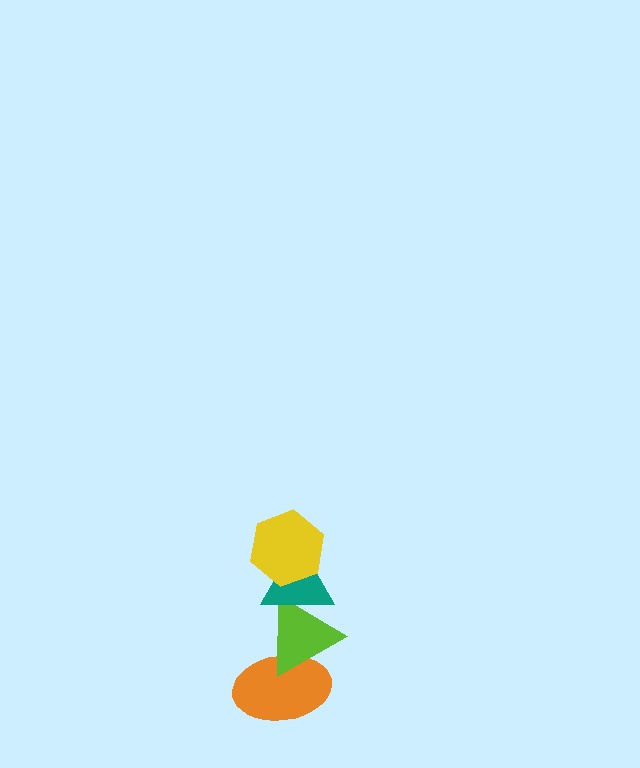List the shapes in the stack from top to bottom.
From top to bottom: the yellow hexagon, the teal triangle, the lime triangle, the orange ellipse.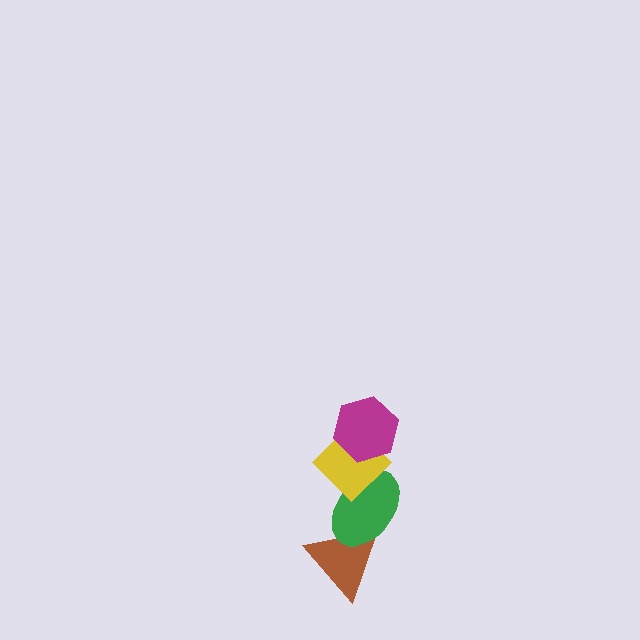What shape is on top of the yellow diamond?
The magenta hexagon is on top of the yellow diamond.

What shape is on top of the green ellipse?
The yellow diamond is on top of the green ellipse.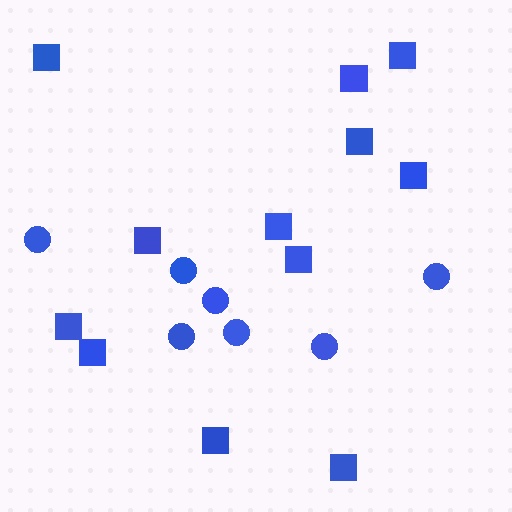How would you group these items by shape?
There are 2 groups: one group of circles (7) and one group of squares (12).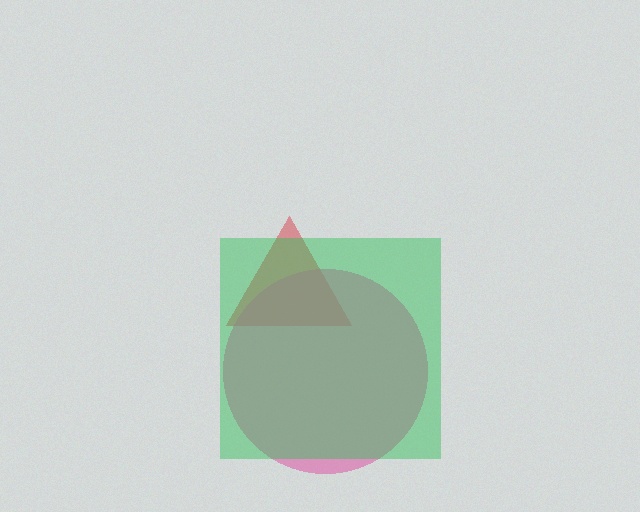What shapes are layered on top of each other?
The layered shapes are: a red triangle, a pink circle, a green square.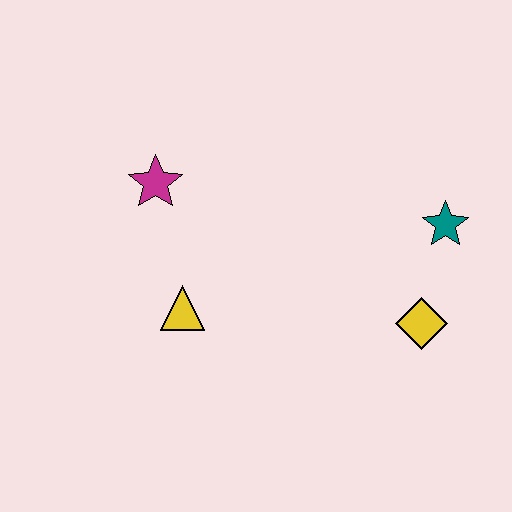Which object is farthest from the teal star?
The magenta star is farthest from the teal star.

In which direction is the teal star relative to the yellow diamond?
The teal star is above the yellow diamond.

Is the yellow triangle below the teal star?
Yes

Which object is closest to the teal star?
The yellow diamond is closest to the teal star.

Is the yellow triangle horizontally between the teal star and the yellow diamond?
No